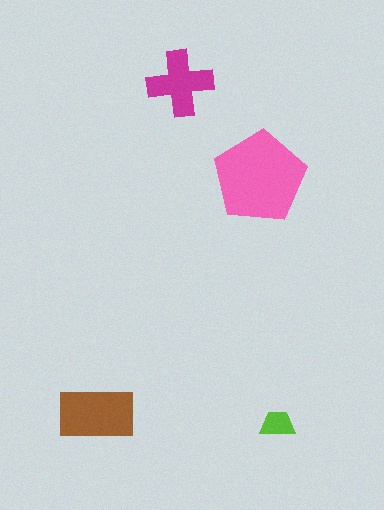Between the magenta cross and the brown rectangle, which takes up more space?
The brown rectangle.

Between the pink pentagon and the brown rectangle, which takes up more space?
The pink pentagon.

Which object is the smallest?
The lime trapezoid.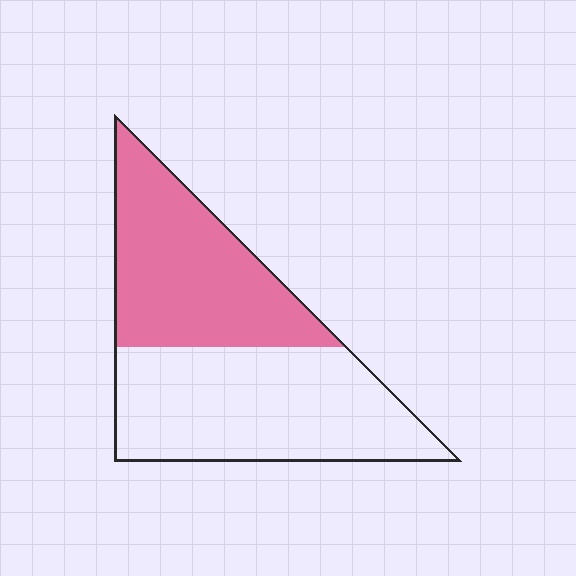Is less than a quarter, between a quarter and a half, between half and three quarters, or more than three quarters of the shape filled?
Between a quarter and a half.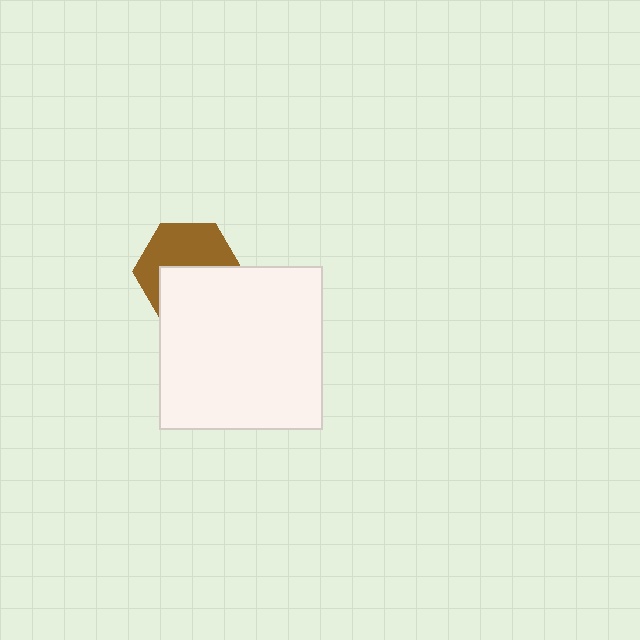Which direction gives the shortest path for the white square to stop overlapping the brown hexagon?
Moving down gives the shortest separation.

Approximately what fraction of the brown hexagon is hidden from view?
Roughly 48% of the brown hexagon is hidden behind the white square.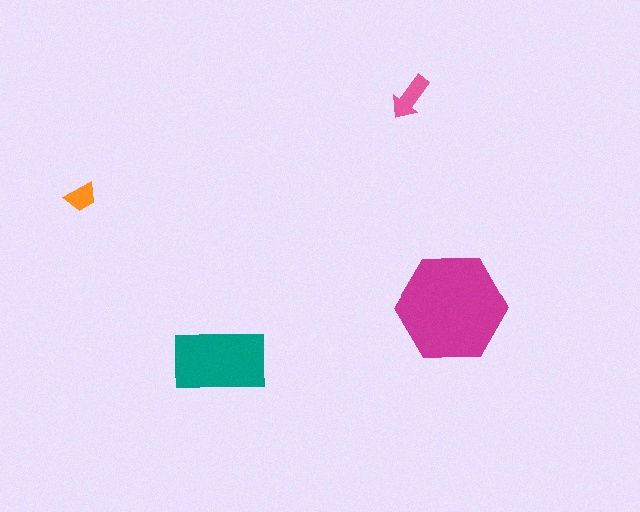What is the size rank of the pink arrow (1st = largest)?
3rd.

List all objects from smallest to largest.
The orange trapezoid, the pink arrow, the teal rectangle, the magenta hexagon.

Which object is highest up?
The pink arrow is topmost.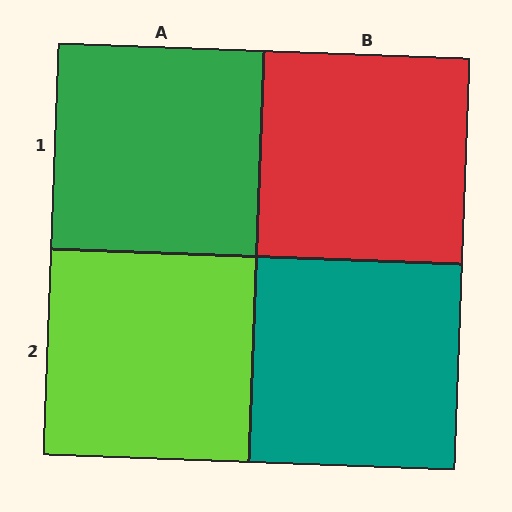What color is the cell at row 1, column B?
Red.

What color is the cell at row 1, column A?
Green.